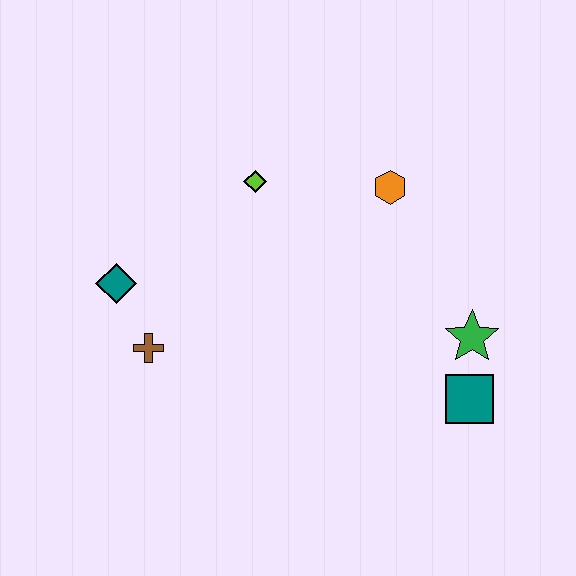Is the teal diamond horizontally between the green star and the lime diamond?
No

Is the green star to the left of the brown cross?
No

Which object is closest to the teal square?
The green star is closest to the teal square.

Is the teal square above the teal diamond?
No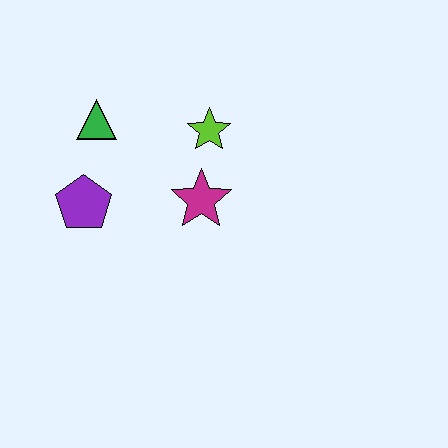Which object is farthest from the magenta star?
The green triangle is farthest from the magenta star.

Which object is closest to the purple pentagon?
The green triangle is closest to the purple pentagon.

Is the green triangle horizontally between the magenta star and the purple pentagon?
Yes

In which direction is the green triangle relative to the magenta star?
The green triangle is to the left of the magenta star.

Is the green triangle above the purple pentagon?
Yes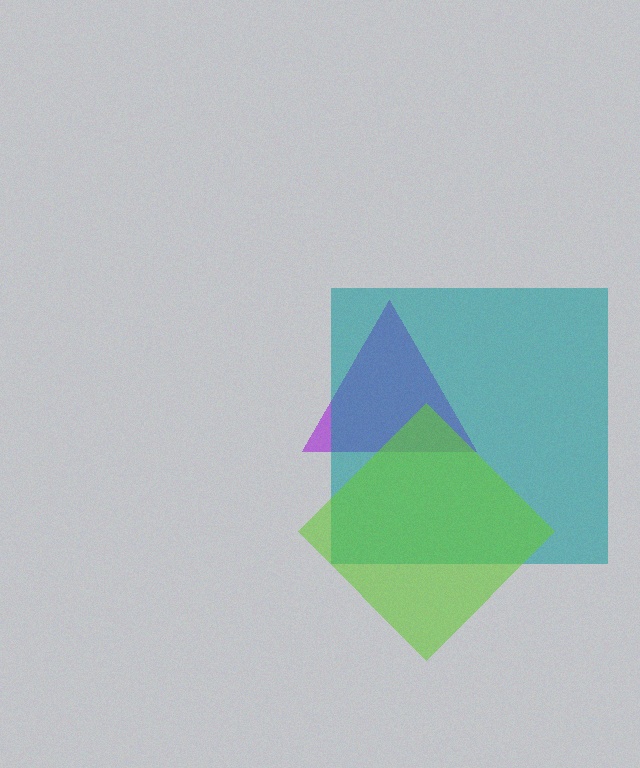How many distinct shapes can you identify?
There are 3 distinct shapes: a purple triangle, a teal square, a lime diamond.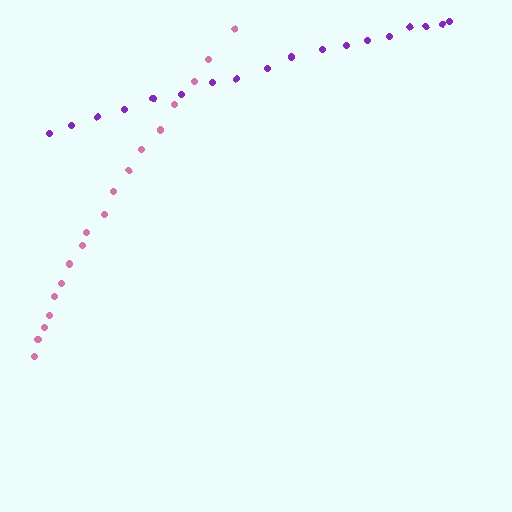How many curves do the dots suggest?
There are 2 distinct paths.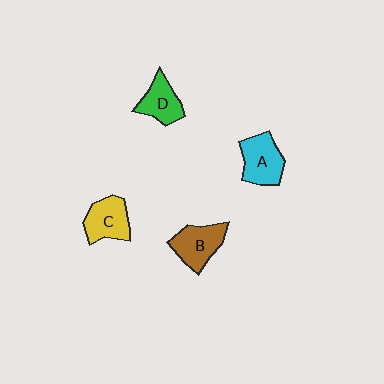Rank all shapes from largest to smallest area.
From largest to smallest: A (cyan), B (brown), C (yellow), D (green).